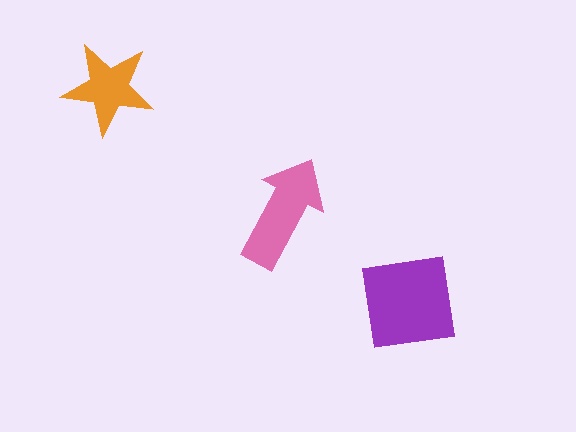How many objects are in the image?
There are 3 objects in the image.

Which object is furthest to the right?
The purple square is rightmost.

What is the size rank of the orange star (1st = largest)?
3rd.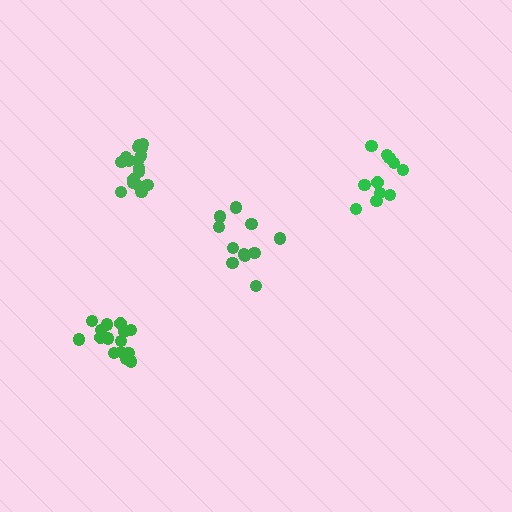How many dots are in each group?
Group 1: 11 dots, Group 2: 11 dots, Group 3: 17 dots, Group 4: 15 dots (54 total).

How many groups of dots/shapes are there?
There are 4 groups.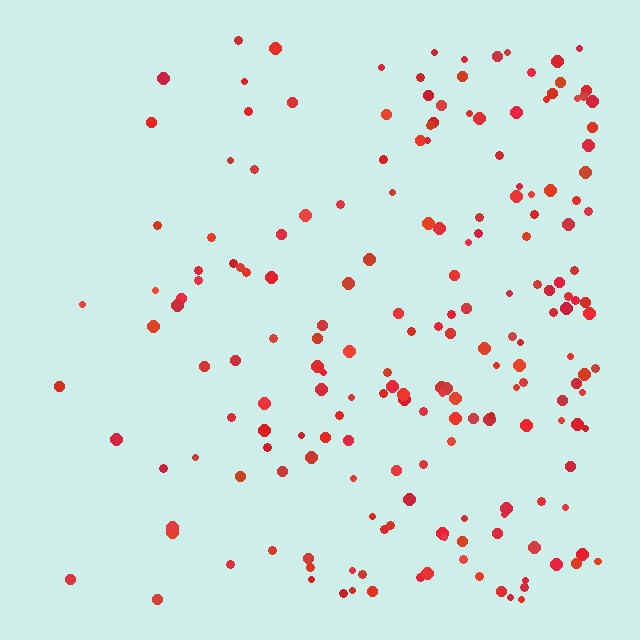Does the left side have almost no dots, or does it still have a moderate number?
Still a moderate number, just noticeably fewer than the right.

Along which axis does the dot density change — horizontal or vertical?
Horizontal.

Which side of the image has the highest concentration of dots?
The right.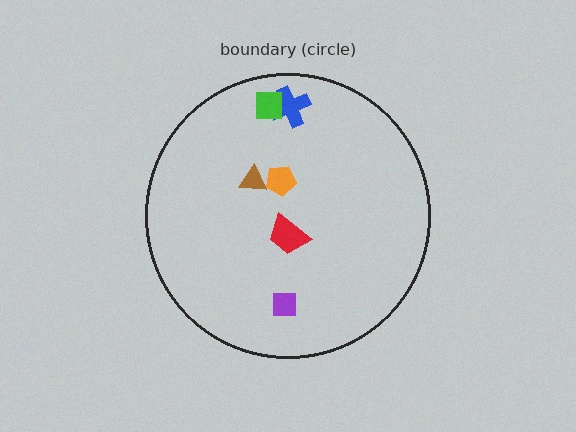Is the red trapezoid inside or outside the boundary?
Inside.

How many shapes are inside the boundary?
6 inside, 0 outside.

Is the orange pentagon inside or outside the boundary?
Inside.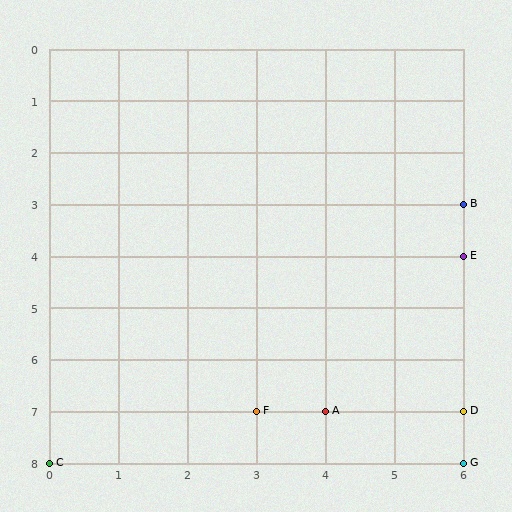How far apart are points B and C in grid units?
Points B and C are 6 columns and 5 rows apart (about 7.8 grid units diagonally).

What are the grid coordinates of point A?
Point A is at grid coordinates (4, 7).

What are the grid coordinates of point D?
Point D is at grid coordinates (6, 7).